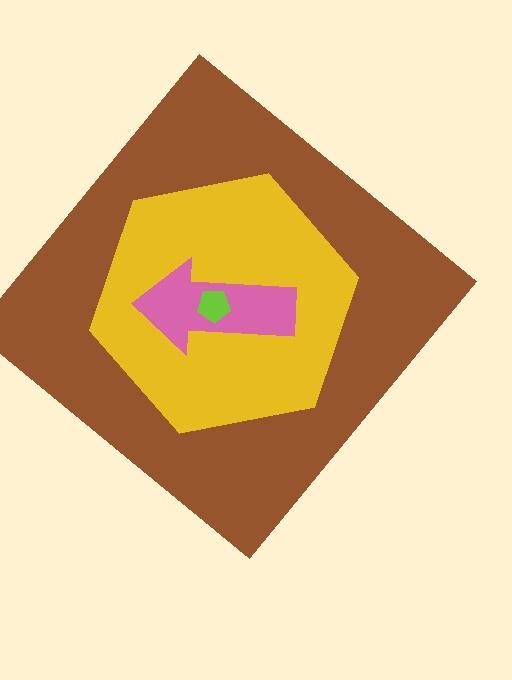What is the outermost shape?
The brown diamond.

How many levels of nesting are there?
4.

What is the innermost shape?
The lime pentagon.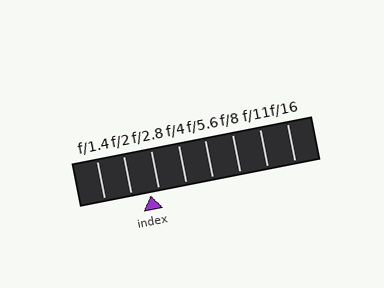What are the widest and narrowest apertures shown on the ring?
The widest aperture shown is f/1.4 and the narrowest is f/16.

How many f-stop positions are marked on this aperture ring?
There are 8 f-stop positions marked.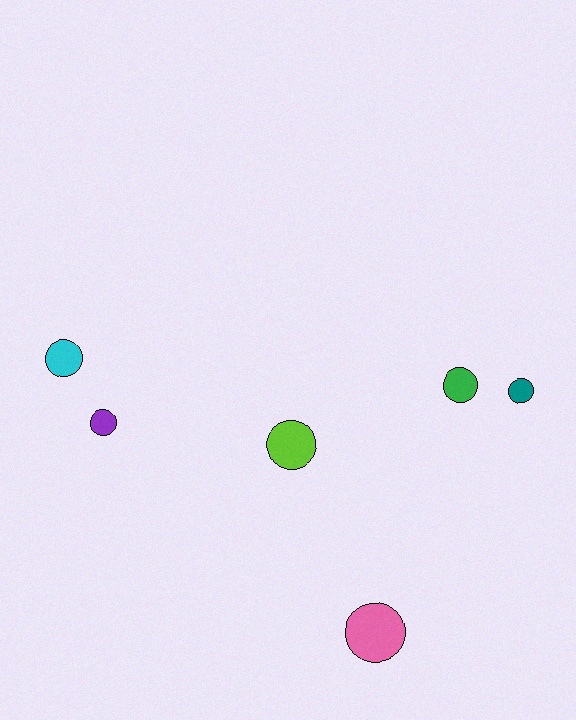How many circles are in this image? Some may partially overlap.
There are 6 circles.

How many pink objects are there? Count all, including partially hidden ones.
There is 1 pink object.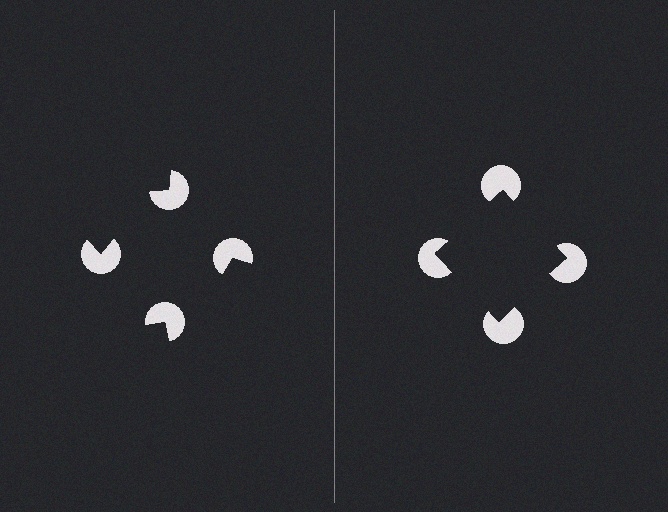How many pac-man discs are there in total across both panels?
8 — 4 on each side.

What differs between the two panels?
The pac-man discs are positioned identically on both sides; only the wedge orientations differ. On the right they align to a square; on the left they are misaligned.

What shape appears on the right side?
An illusory square.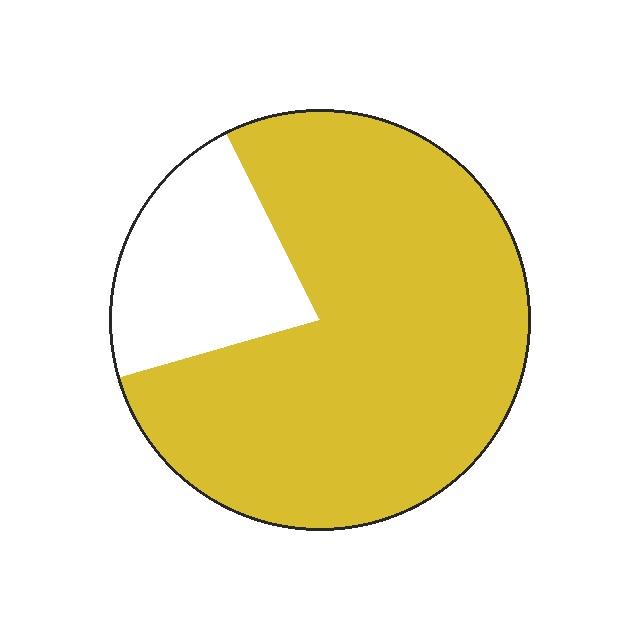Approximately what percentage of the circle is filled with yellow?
Approximately 80%.